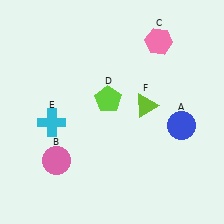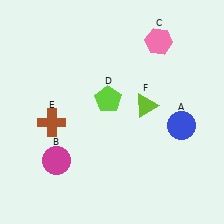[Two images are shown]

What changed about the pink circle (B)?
In Image 1, B is pink. In Image 2, it changed to magenta.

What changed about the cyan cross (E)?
In Image 1, E is cyan. In Image 2, it changed to brown.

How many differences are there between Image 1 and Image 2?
There are 2 differences between the two images.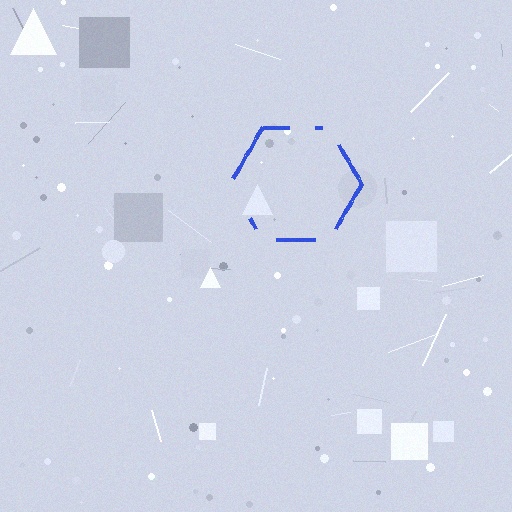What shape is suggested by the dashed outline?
The dashed outline suggests a hexagon.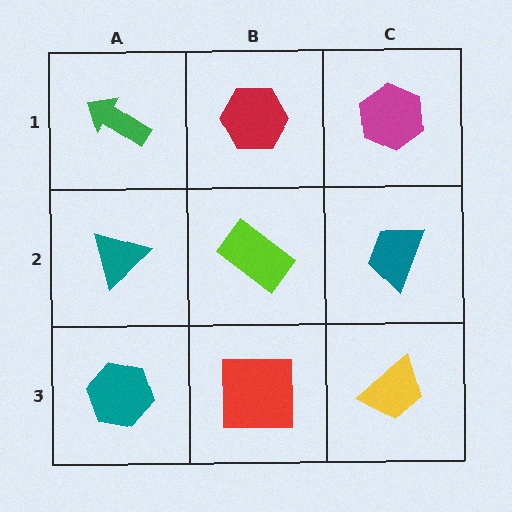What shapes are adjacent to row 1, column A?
A teal triangle (row 2, column A), a red hexagon (row 1, column B).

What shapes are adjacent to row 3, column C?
A teal trapezoid (row 2, column C), a red square (row 3, column B).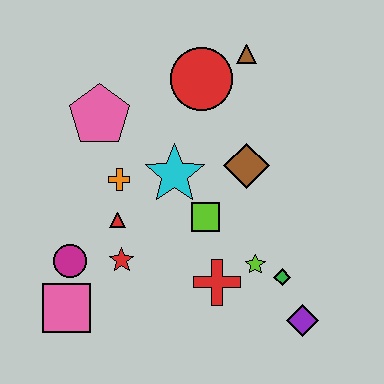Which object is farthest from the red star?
The brown triangle is farthest from the red star.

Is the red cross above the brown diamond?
No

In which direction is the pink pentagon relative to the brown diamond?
The pink pentagon is to the left of the brown diamond.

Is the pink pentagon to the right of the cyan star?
No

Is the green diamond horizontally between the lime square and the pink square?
No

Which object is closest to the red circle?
The brown triangle is closest to the red circle.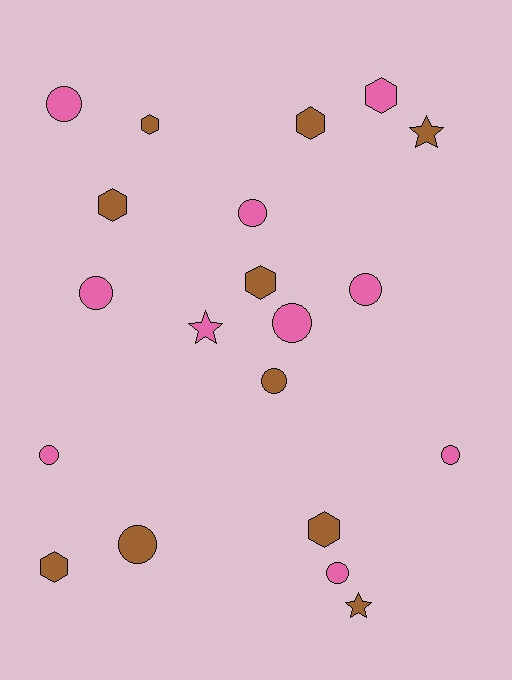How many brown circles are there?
There are 2 brown circles.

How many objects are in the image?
There are 20 objects.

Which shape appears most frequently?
Circle, with 10 objects.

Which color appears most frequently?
Brown, with 10 objects.